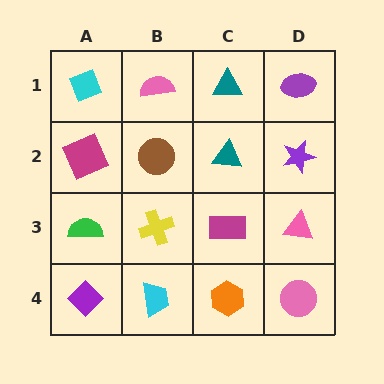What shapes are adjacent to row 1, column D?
A purple star (row 2, column D), a teal triangle (row 1, column C).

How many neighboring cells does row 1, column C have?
3.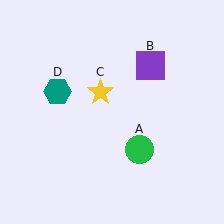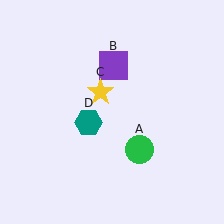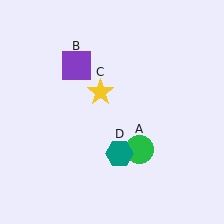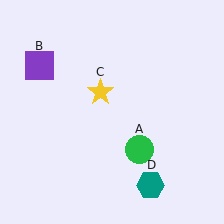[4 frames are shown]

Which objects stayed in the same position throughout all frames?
Green circle (object A) and yellow star (object C) remained stationary.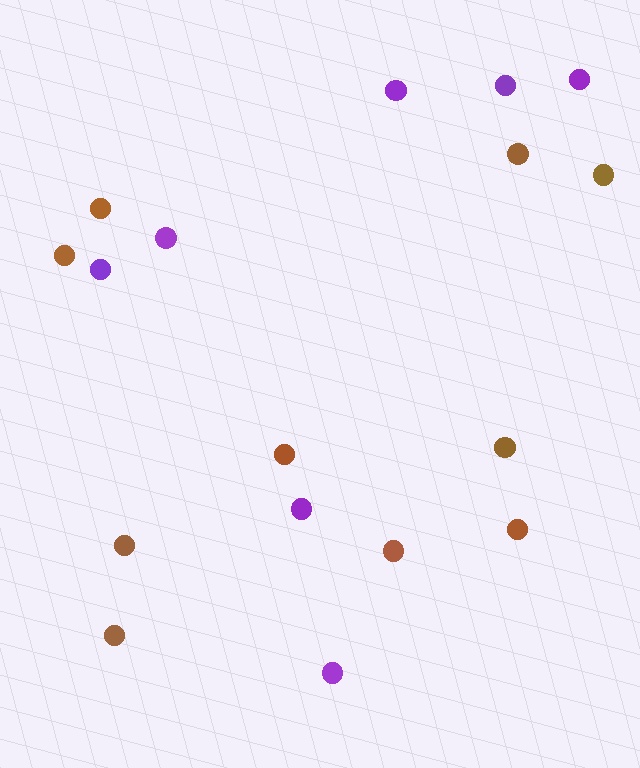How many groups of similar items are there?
There are 2 groups: one group of brown circles (10) and one group of purple circles (7).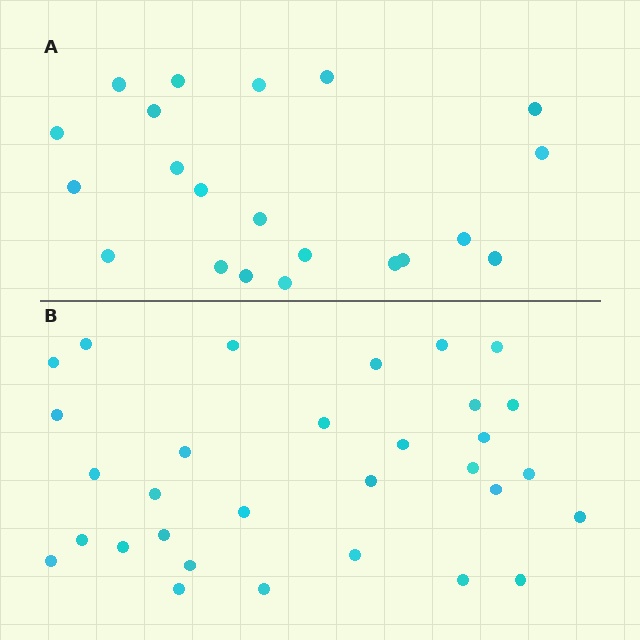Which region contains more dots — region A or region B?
Region B (the bottom region) has more dots.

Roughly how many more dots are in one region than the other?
Region B has roughly 10 or so more dots than region A.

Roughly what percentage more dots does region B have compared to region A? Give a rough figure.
About 50% more.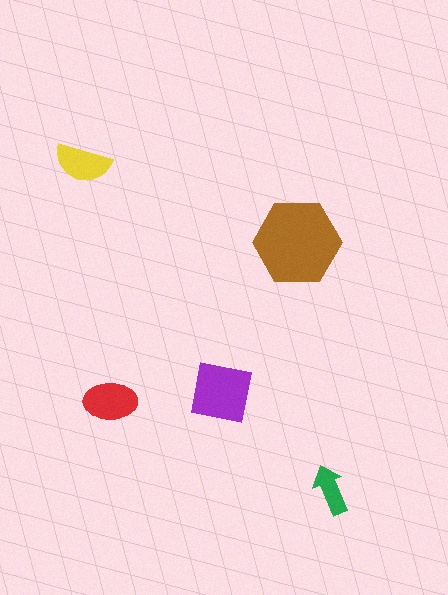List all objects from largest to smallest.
The brown hexagon, the purple square, the red ellipse, the yellow semicircle, the green arrow.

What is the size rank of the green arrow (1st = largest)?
5th.